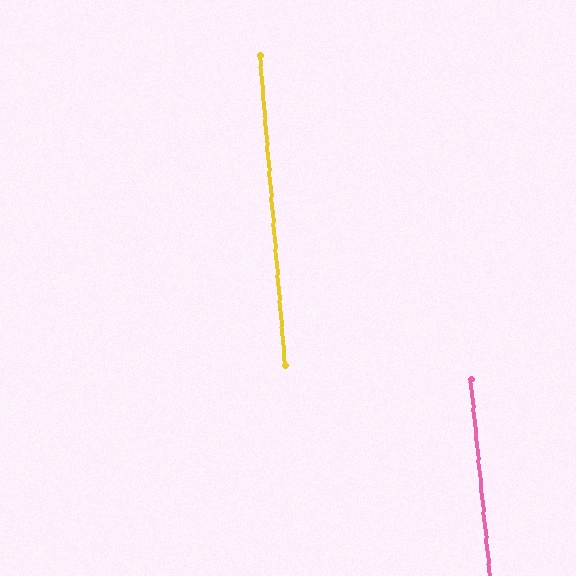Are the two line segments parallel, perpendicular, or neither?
Parallel — their directions differ by only 1.0°.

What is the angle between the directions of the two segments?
Approximately 1 degree.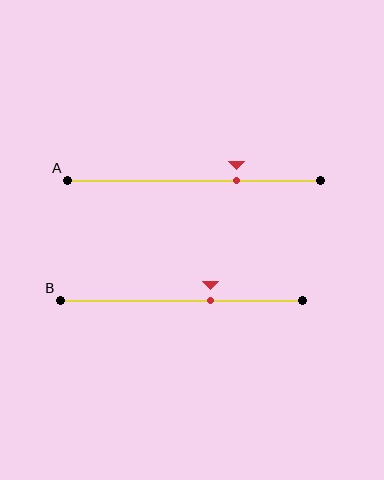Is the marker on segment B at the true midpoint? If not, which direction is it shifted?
No, the marker on segment B is shifted to the right by about 12% of the segment length.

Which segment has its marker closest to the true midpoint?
Segment B has its marker closest to the true midpoint.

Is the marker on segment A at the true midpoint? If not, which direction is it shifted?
No, the marker on segment A is shifted to the right by about 17% of the segment length.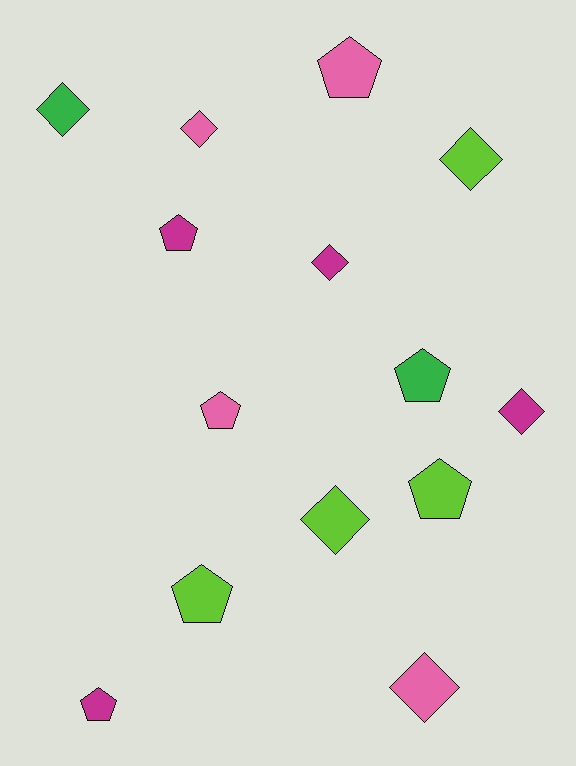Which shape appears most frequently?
Pentagon, with 7 objects.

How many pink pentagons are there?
There are 2 pink pentagons.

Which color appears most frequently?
Pink, with 4 objects.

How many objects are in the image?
There are 14 objects.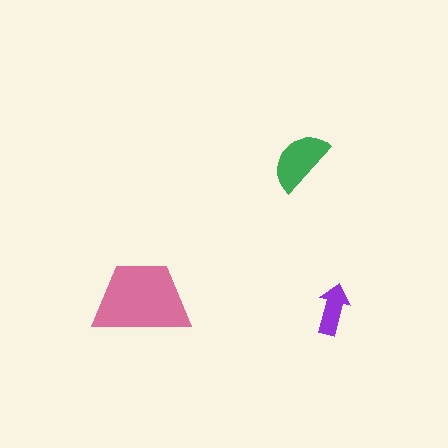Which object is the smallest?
The purple arrow.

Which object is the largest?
The pink trapezoid.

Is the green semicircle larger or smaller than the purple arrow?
Larger.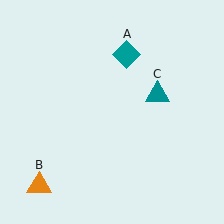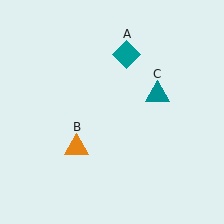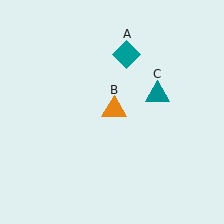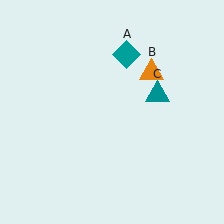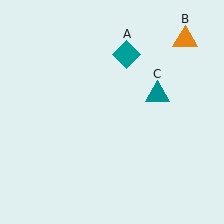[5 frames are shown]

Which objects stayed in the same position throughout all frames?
Teal diamond (object A) and teal triangle (object C) remained stationary.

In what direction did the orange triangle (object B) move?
The orange triangle (object B) moved up and to the right.